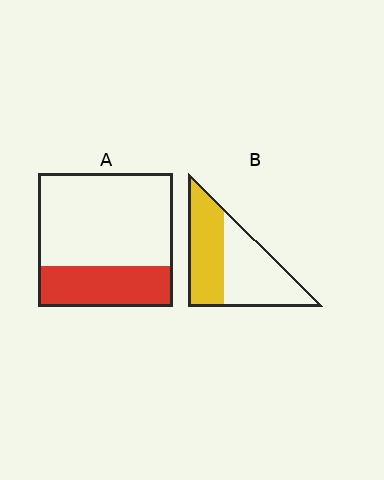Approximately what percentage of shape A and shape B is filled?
A is approximately 30% and B is approximately 45%.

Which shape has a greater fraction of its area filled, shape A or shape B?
Shape B.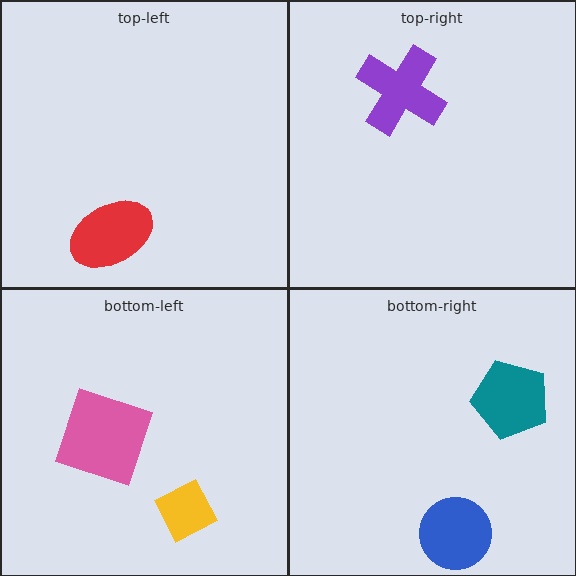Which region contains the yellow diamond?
The bottom-left region.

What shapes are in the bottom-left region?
The pink square, the yellow diamond.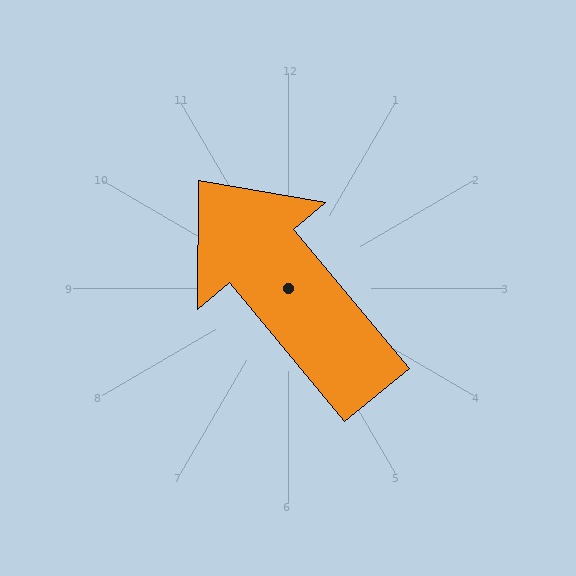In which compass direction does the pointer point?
Northwest.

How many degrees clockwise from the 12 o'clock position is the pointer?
Approximately 320 degrees.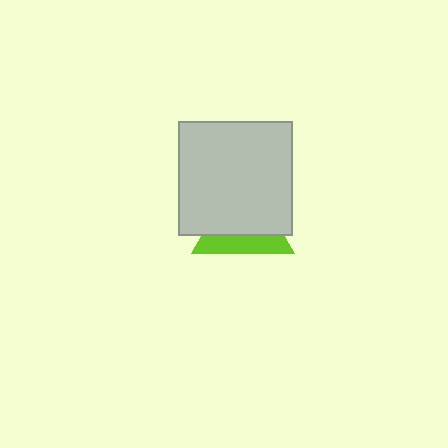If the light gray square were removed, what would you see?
You would see the complete lime triangle.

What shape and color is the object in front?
The object in front is a light gray square.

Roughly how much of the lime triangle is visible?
A small part of it is visible (roughly 36%).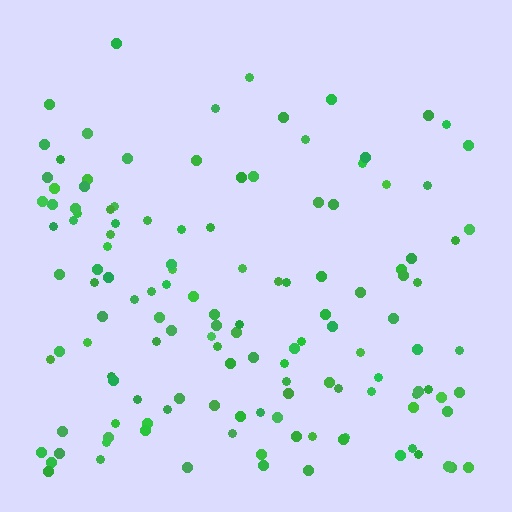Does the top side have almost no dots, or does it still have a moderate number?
Still a moderate number, just noticeably fewer than the bottom.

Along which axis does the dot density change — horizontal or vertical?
Vertical.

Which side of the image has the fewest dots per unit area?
The top.